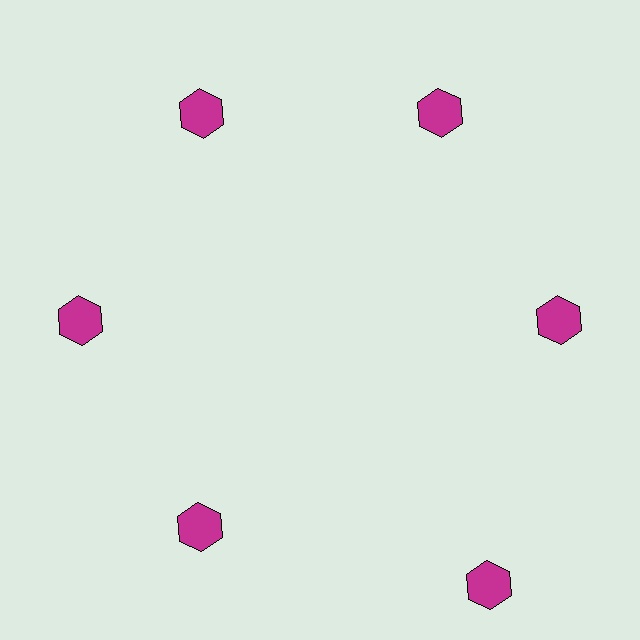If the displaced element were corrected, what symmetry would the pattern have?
It would have 6-fold rotational symmetry — the pattern would map onto itself every 60 degrees.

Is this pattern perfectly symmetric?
No. The 6 magenta hexagons are arranged in a ring, but one element near the 5 o'clock position is pushed outward from the center, breaking the 6-fold rotational symmetry.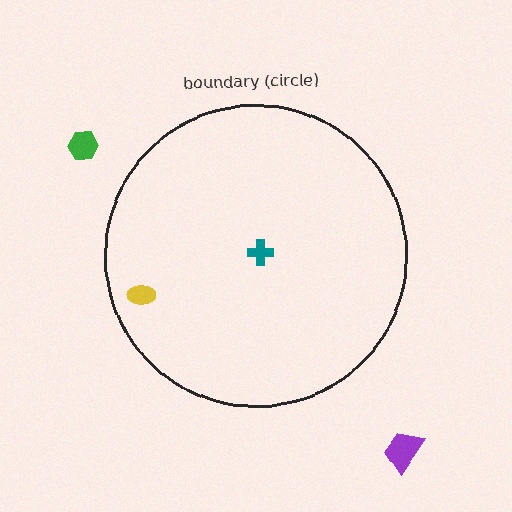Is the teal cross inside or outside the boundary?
Inside.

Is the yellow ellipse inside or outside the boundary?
Inside.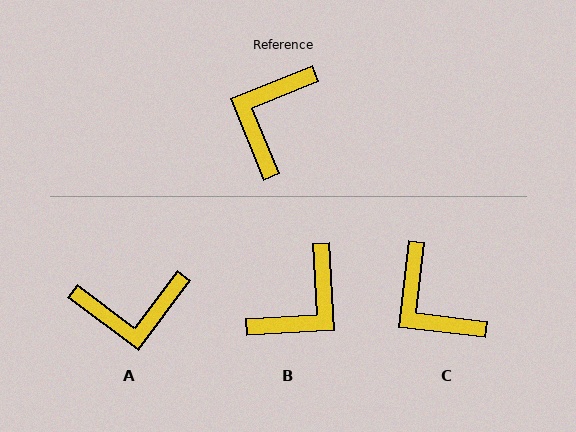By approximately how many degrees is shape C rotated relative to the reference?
Approximately 61 degrees counter-clockwise.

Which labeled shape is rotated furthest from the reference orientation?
B, about 161 degrees away.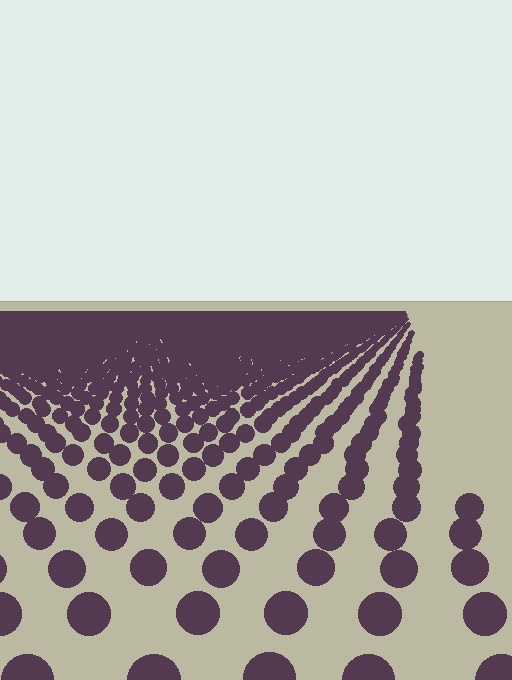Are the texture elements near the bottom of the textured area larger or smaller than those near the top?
Larger. Near the bottom, elements are closer to the viewer and appear at a bigger on-screen size.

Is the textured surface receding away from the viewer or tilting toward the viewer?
The surface is receding away from the viewer. Texture elements get smaller and denser toward the top.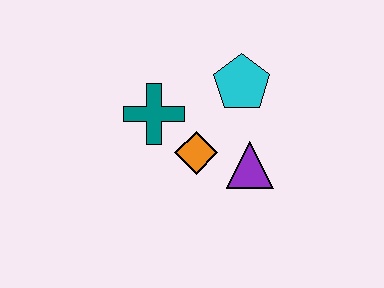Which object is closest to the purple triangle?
The orange diamond is closest to the purple triangle.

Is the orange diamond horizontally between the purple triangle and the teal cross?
Yes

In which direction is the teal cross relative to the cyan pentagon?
The teal cross is to the left of the cyan pentagon.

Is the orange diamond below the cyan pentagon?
Yes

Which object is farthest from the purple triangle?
The teal cross is farthest from the purple triangle.